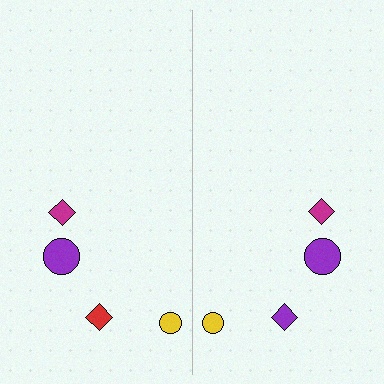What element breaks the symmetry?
The purple diamond on the right side breaks the symmetry — its mirror counterpart is red.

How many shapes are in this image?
There are 8 shapes in this image.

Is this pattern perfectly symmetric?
No, the pattern is not perfectly symmetric. The purple diamond on the right side breaks the symmetry — its mirror counterpart is red.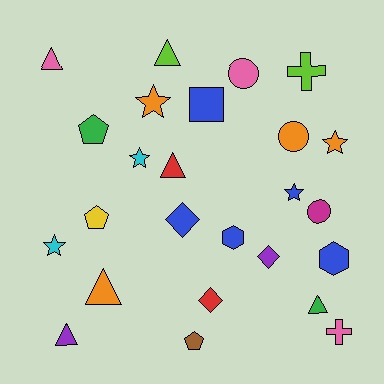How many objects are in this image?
There are 25 objects.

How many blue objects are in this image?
There are 5 blue objects.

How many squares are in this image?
There is 1 square.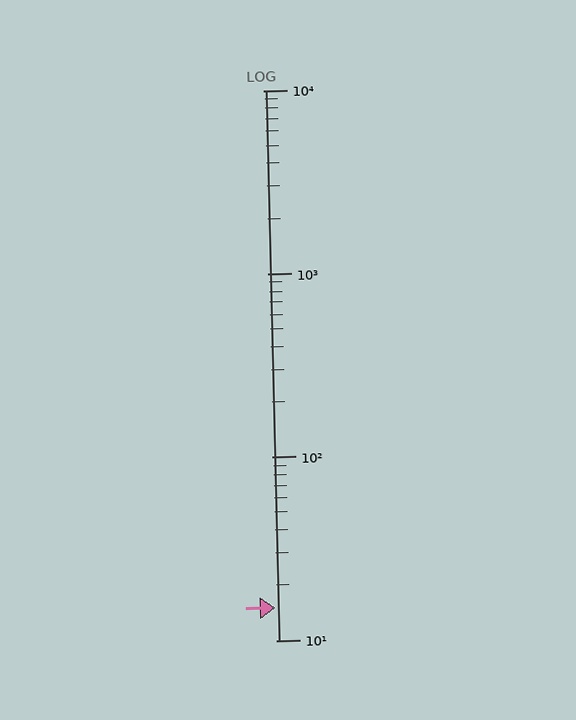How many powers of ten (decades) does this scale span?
The scale spans 3 decades, from 10 to 10000.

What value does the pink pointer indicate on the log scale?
The pointer indicates approximately 15.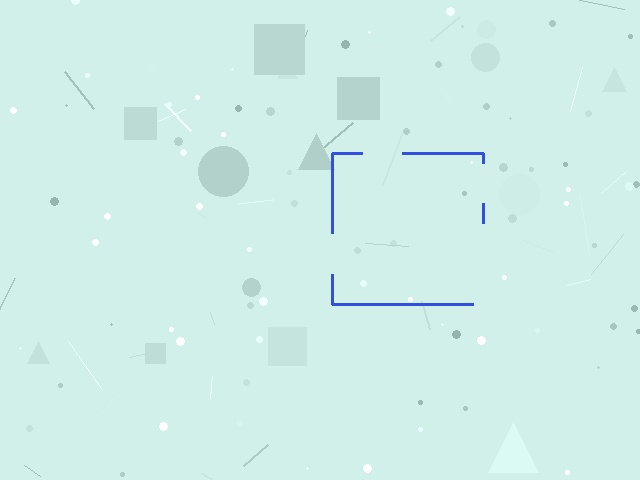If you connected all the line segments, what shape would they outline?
They would outline a square.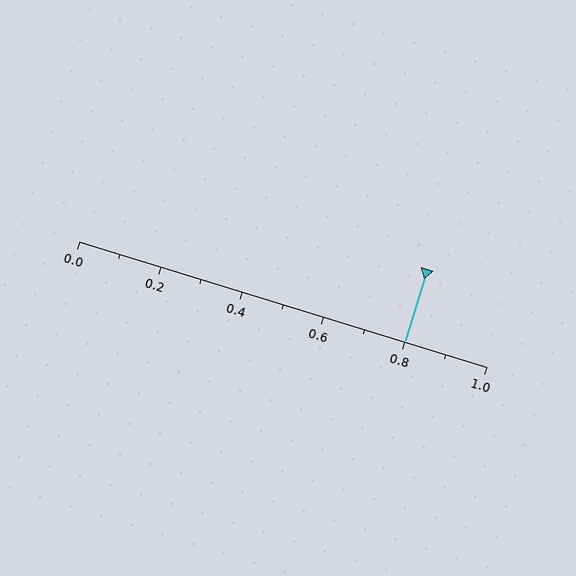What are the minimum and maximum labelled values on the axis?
The axis runs from 0.0 to 1.0.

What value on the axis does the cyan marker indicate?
The marker indicates approximately 0.8.